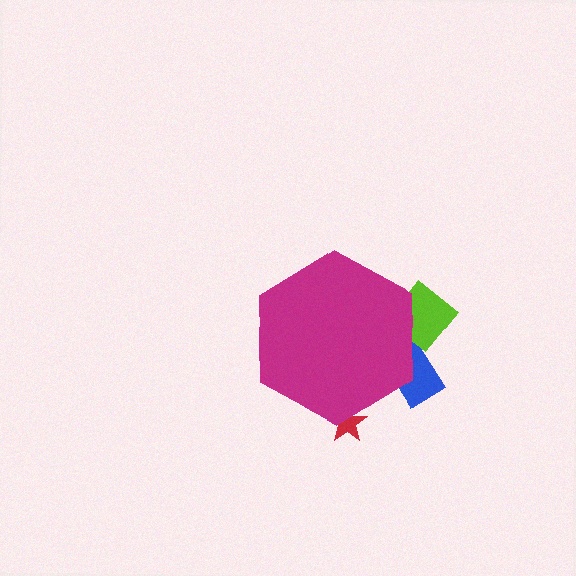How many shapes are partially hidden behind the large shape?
3 shapes are partially hidden.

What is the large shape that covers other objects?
A magenta hexagon.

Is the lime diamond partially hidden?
Yes, the lime diamond is partially hidden behind the magenta hexagon.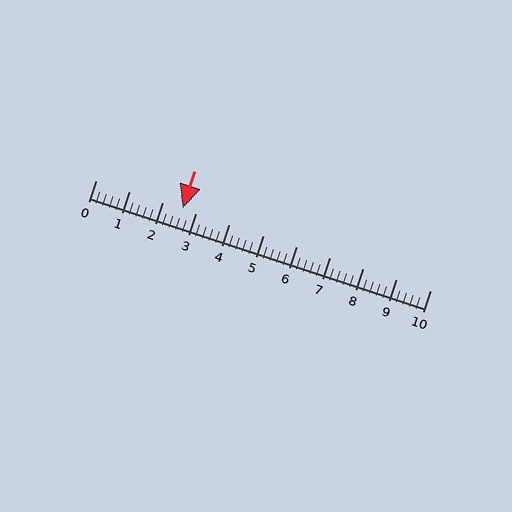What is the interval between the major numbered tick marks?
The major tick marks are spaced 1 units apart.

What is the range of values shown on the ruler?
The ruler shows values from 0 to 10.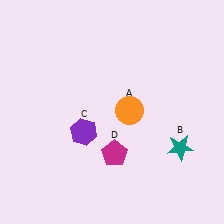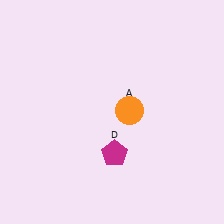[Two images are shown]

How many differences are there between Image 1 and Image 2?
There are 2 differences between the two images.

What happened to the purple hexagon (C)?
The purple hexagon (C) was removed in Image 2. It was in the bottom-left area of Image 1.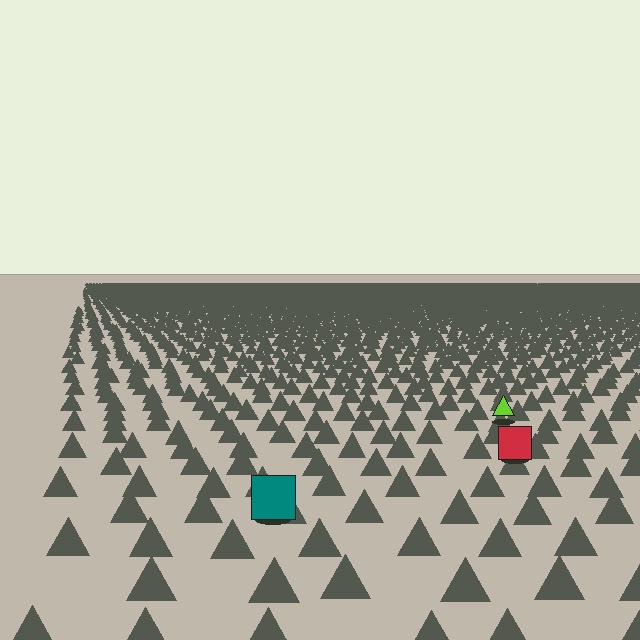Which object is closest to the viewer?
The teal square is closest. The texture marks near it are larger and more spread out.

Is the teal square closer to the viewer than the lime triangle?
Yes. The teal square is closer — you can tell from the texture gradient: the ground texture is coarser near it.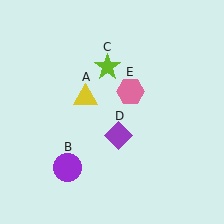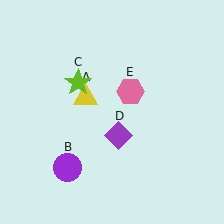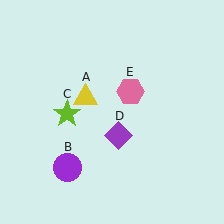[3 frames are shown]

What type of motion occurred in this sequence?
The lime star (object C) rotated counterclockwise around the center of the scene.